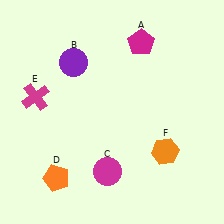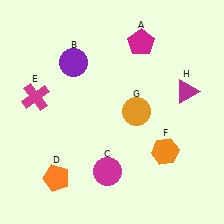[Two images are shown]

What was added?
An orange circle (G), a magenta triangle (H) were added in Image 2.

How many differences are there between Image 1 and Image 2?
There are 2 differences between the two images.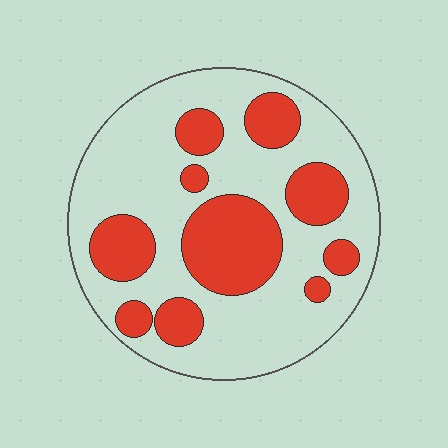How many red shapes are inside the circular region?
10.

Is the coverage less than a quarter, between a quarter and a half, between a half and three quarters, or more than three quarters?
Between a quarter and a half.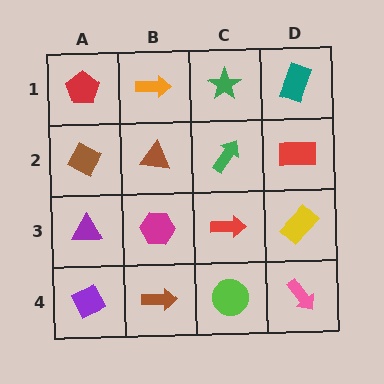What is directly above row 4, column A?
A purple triangle.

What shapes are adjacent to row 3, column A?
A brown diamond (row 2, column A), a purple diamond (row 4, column A), a magenta hexagon (row 3, column B).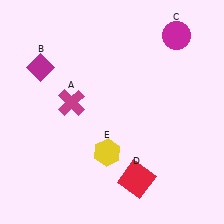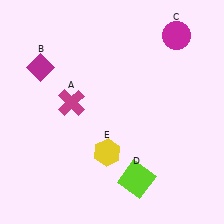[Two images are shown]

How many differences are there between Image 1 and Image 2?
There is 1 difference between the two images.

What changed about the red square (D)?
In Image 1, D is red. In Image 2, it changed to lime.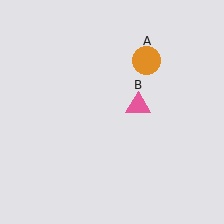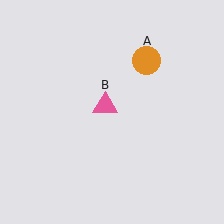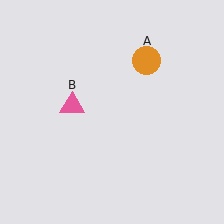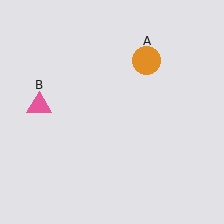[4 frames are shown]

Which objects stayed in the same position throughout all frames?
Orange circle (object A) remained stationary.